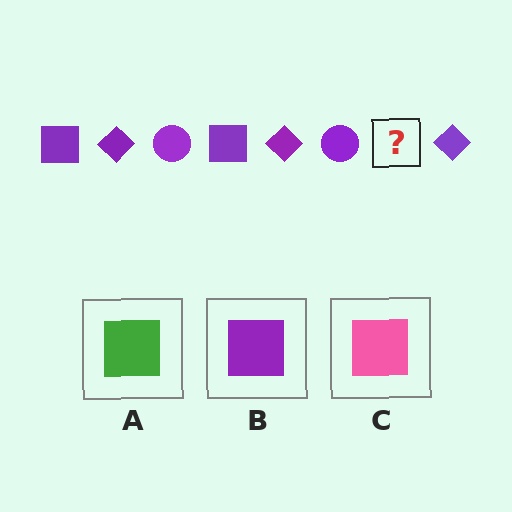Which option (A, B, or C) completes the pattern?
B.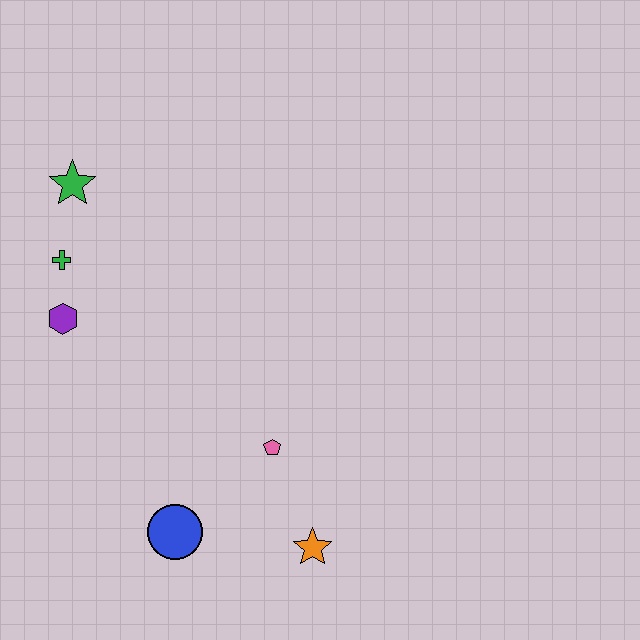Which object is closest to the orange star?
The pink pentagon is closest to the orange star.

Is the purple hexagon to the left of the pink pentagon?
Yes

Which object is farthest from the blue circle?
The green star is farthest from the blue circle.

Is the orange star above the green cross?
No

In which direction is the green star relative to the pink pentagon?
The green star is above the pink pentagon.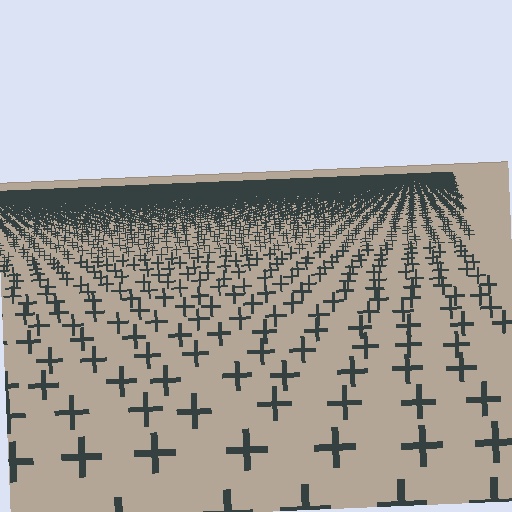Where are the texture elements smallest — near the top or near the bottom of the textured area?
Near the top.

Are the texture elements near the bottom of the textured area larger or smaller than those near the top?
Larger. Near the bottom, elements are closer to the viewer and appear at a bigger on-screen size.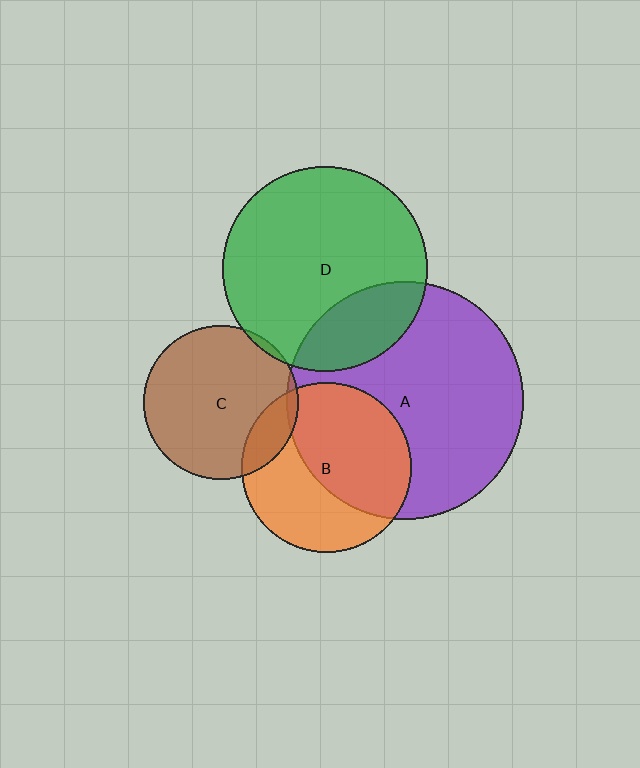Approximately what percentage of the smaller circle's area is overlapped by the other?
Approximately 15%.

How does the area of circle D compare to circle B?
Approximately 1.5 times.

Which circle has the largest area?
Circle A (purple).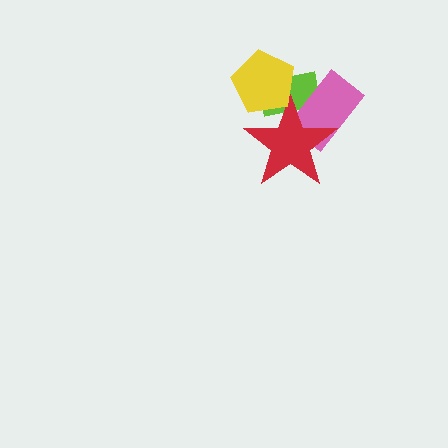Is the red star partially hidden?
Yes, it is partially covered by another shape.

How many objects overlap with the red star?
3 objects overlap with the red star.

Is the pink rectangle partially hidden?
Yes, it is partially covered by another shape.